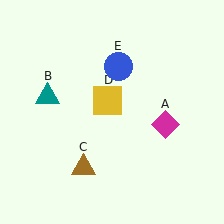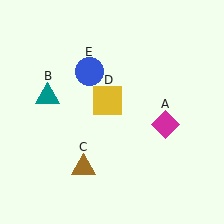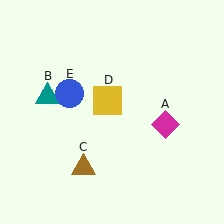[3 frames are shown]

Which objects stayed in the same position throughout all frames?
Magenta diamond (object A) and teal triangle (object B) and brown triangle (object C) and yellow square (object D) remained stationary.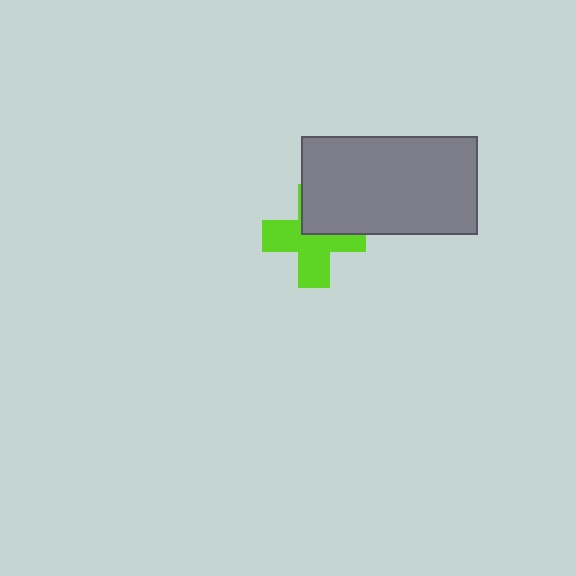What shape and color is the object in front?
The object in front is a gray rectangle.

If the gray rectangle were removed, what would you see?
You would see the complete lime cross.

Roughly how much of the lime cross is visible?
About half of it is visible (roughly 64%).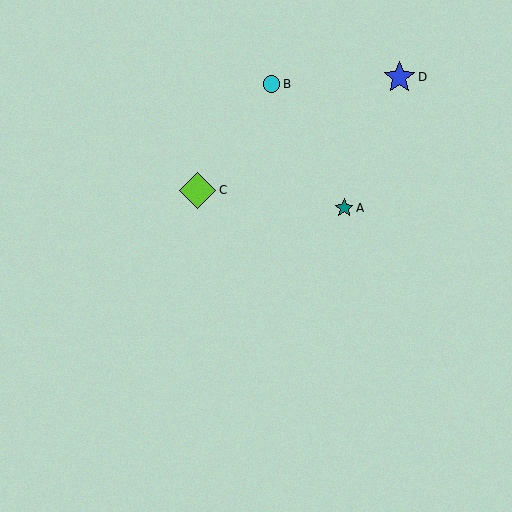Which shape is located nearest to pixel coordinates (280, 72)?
The cyan circle (labeled B) at (272, 84) is nearest to that location.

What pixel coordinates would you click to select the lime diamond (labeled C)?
Click at (198, 190) to select the lime diamond C.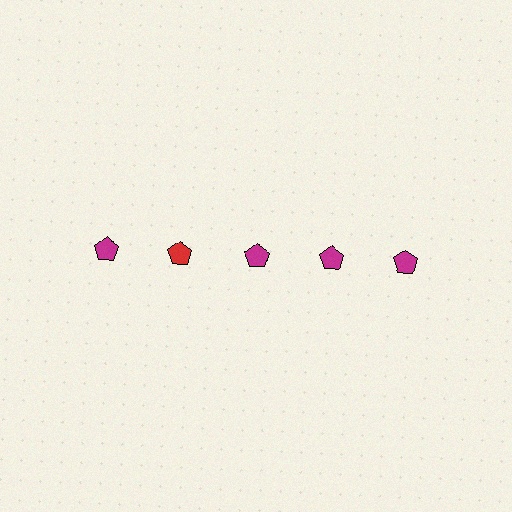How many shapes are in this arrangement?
There are 5 shapes arranged in a grid pattern.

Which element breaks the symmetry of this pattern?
The red pentagon in the top row, second from left column breaks the symmetry. All other shapes are magenta pentagons.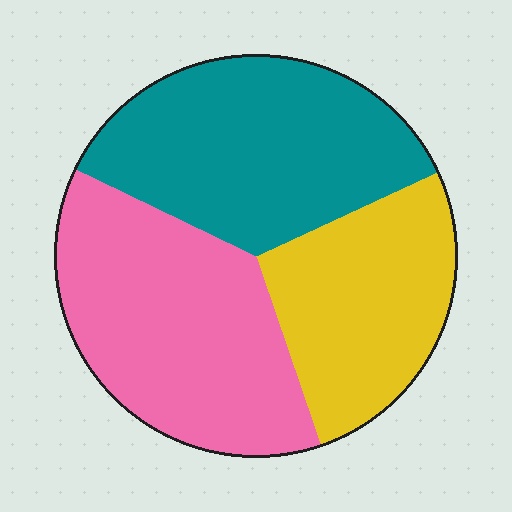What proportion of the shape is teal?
Teal takes up about three eighths (3/8) of the shape.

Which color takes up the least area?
Yellow, at roughly 25%.